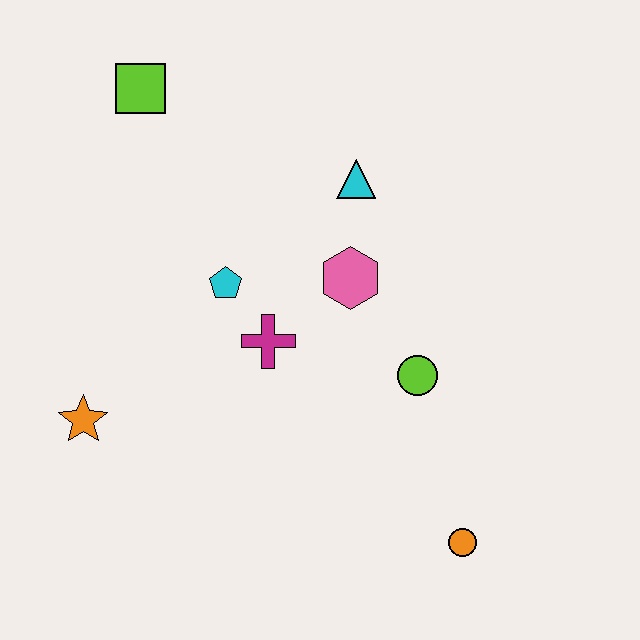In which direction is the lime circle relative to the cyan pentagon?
The lime circle is to the right of the cyan pentagon.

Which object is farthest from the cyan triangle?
The orange circle is farthest from the cyan triangle.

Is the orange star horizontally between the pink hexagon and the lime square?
No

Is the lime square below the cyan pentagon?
No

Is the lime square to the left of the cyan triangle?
Yes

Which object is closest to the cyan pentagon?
The magenta cross is closest to the cyan pentagon.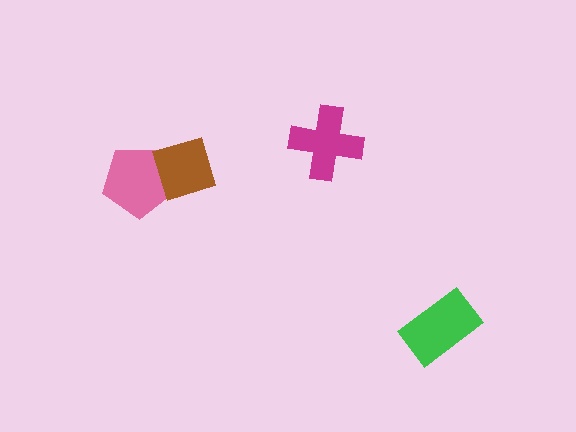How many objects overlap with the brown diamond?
1 object overlaps with the brown diamond.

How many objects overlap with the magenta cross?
0 objects overlap with the magenta cross.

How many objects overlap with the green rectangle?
0 objects overlap with the green rectangle.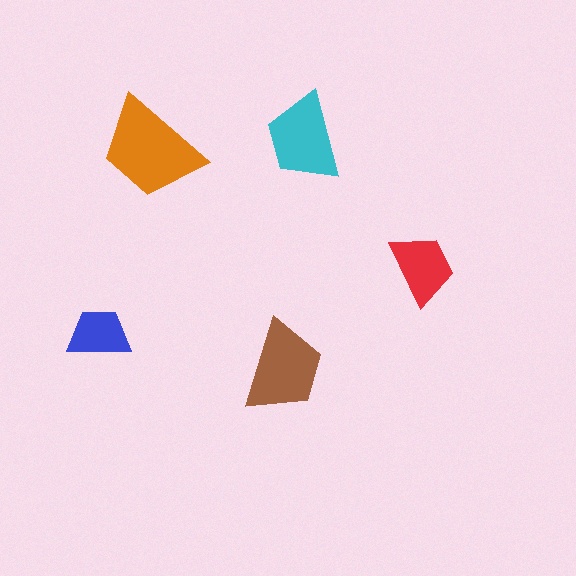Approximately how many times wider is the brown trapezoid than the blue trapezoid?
About 1.5 times wider.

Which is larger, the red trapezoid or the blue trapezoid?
The red one.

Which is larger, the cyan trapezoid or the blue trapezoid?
The cyan one.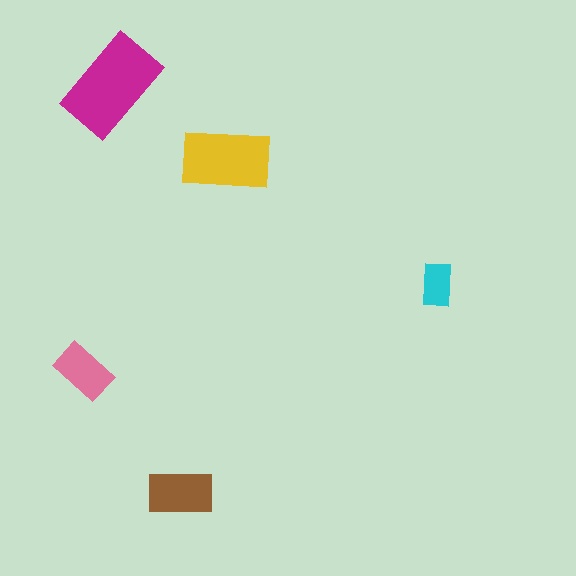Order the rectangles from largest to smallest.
the magenta one, the yellow one, the brown one, the pink one, the cyan one.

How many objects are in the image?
There are 5 objects in the image.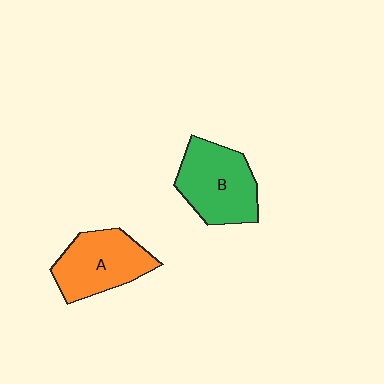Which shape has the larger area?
Shape B (green).